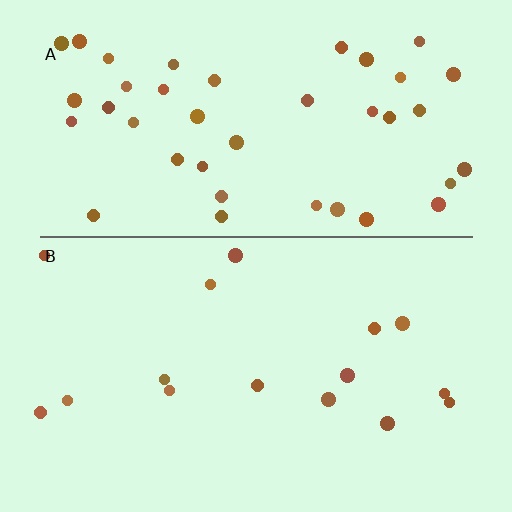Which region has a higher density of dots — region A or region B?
A (the top).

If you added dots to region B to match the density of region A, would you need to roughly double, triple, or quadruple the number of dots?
Approximately triple.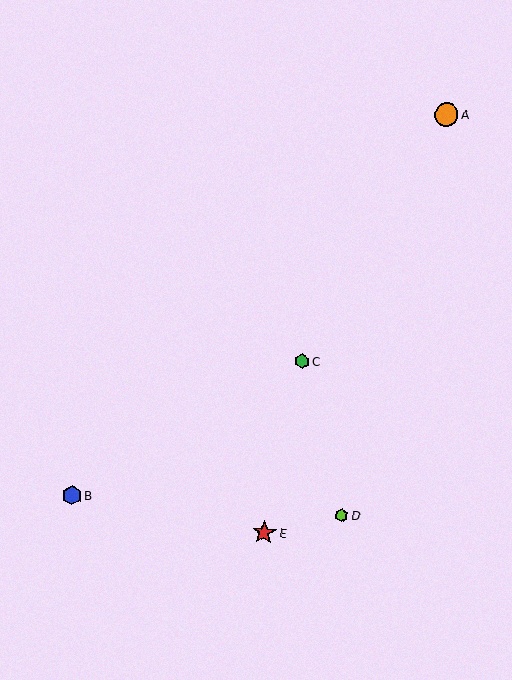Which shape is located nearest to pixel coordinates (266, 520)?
The red star (labeled E) at (264, 532) is nearest to that location.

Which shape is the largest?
The red star (labeled E) is the largest.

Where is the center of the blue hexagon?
The center of the blue hexagon is at (72, 495).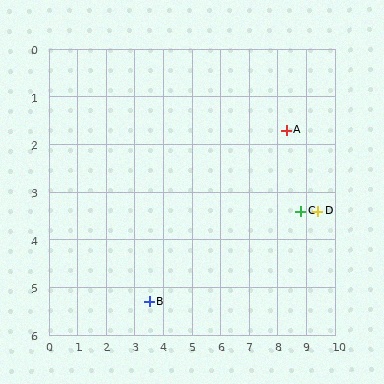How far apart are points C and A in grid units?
Points C and A are about 1.8 grid units apart.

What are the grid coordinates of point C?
Point C is at approximately (8.8, 3.4).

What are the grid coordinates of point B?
Point B is at approximately (3.5, 5.3).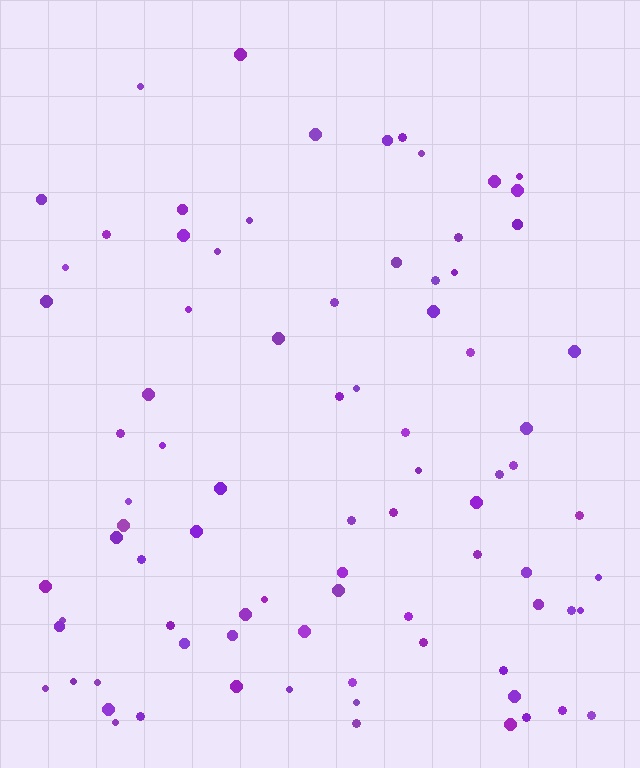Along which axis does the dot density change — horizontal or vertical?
Vertical.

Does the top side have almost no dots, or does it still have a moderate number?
Still a moderate number, just noticeably fewer than the bottom.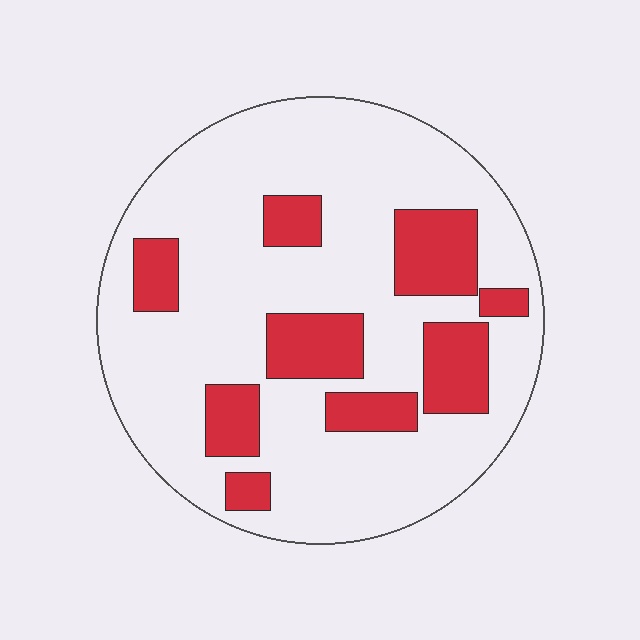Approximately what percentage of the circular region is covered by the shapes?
Approximately 25%.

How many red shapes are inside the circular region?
9.